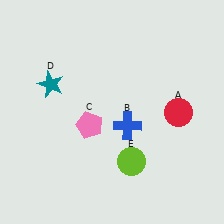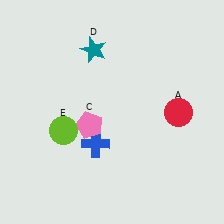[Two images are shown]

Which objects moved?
The objects that moved are: the blue cross (B), the teal star (D), the lime circle (E).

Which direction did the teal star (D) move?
The teal star (D) moved right.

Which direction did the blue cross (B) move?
The blue cross (B) moved left.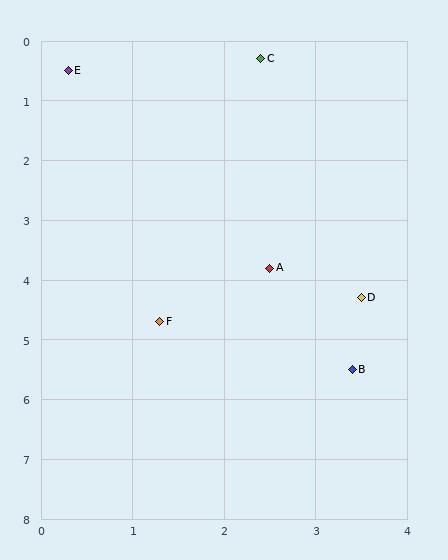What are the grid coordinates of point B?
Point B is at approximately (3.4, 5.5).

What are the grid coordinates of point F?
Point F is at approximately (1.3, 4.7).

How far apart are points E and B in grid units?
Points E and B are about 5.9 grid units apart.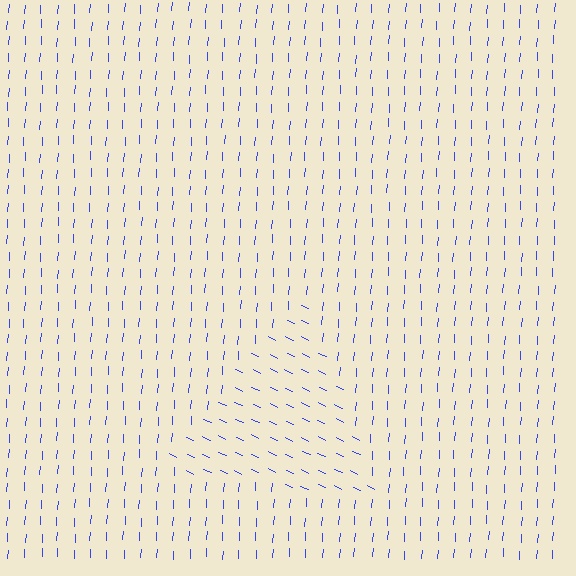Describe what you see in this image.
The image is filled with small blue line segments. A triangle region in the image has lines oriented differently from the surrounding lines, creating a visible texture boundary.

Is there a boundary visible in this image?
Yes, there is a texture boundary formed by a change in line orientation.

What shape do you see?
I see a triangle.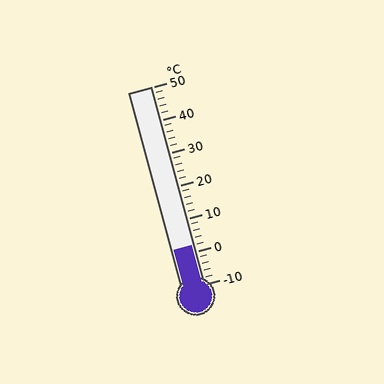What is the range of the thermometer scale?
The thermometer scale ranges from -10°C to 50°C.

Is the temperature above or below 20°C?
The temperature is below 20°C.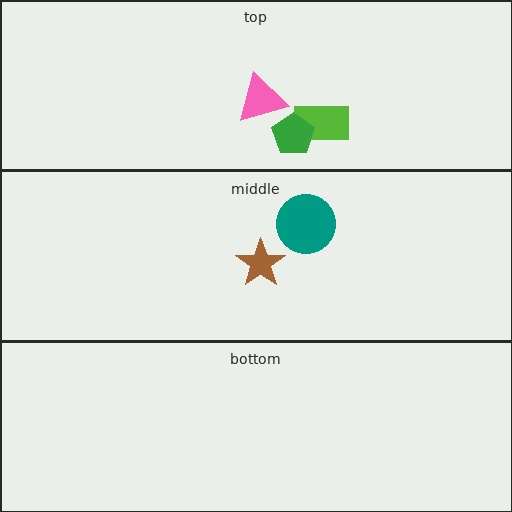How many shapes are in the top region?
3.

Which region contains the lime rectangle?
The top region.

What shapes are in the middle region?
The brown star, the teal circle.